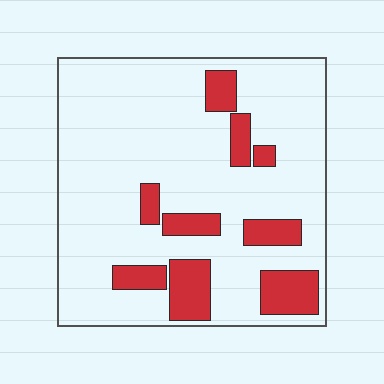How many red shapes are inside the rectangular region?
9.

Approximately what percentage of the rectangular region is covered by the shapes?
Approximately 20%.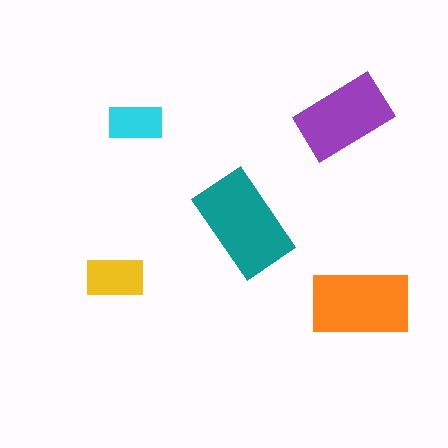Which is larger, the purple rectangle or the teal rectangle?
The teal one.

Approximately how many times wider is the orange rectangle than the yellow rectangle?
About 1.5 times wider.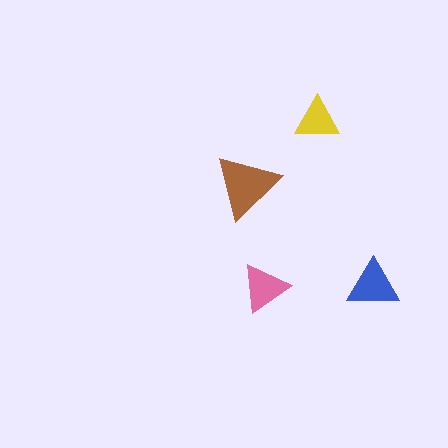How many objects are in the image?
There are 4 objects in the image.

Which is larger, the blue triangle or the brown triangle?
The brown one.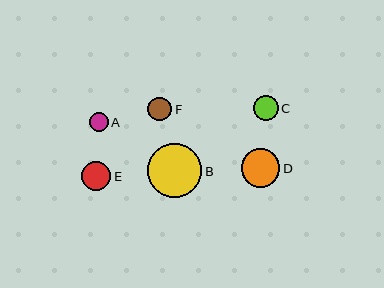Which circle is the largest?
Circle B is the largest with a size of approximately 54 pixels.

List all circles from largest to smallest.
From largest to smallest: B, D, E, C, F, A.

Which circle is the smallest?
Circle A is the smallest with a size of approximately 19 pixels.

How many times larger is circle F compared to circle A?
Circle F is approximately 1.2 times the size of circle A.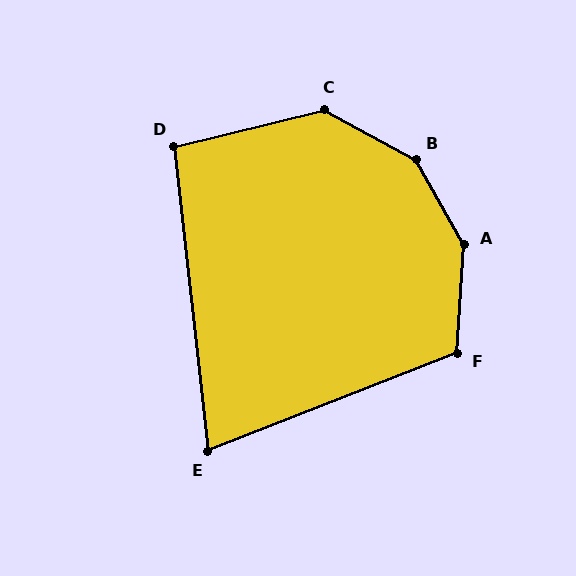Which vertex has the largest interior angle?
B, at approximately 148 degrees.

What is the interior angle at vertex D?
Approximately 97 degrees (obtuse).